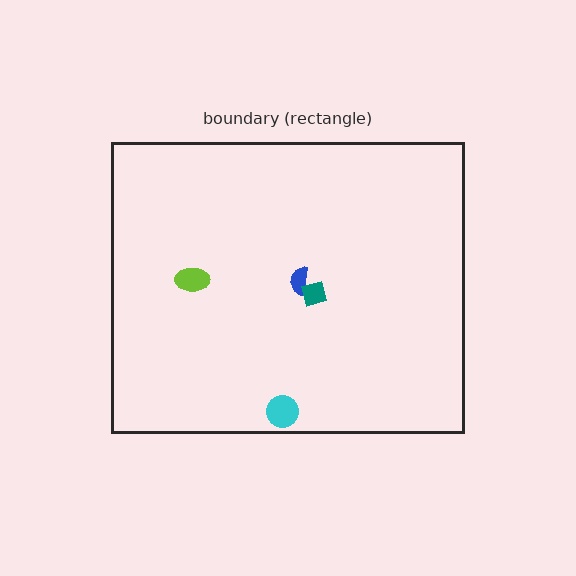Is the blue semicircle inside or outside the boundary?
Inside.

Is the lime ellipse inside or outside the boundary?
Inside.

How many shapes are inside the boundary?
4 inside, 0 outside.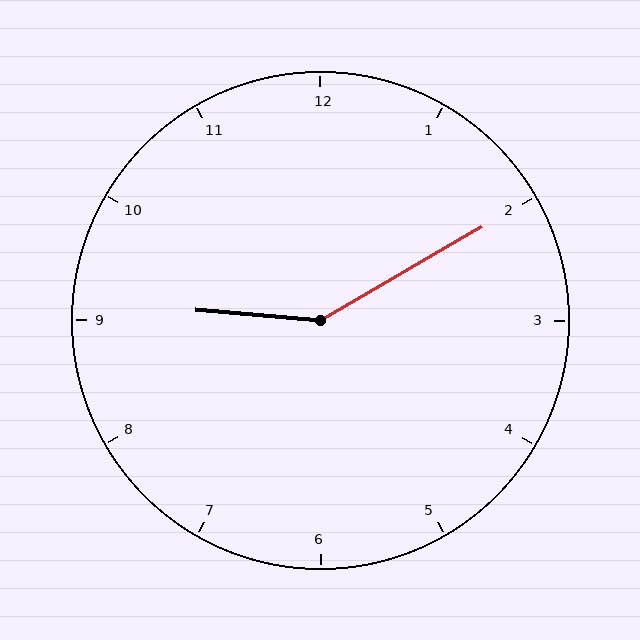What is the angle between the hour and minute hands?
Approximately 145 degrees.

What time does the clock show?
9:10.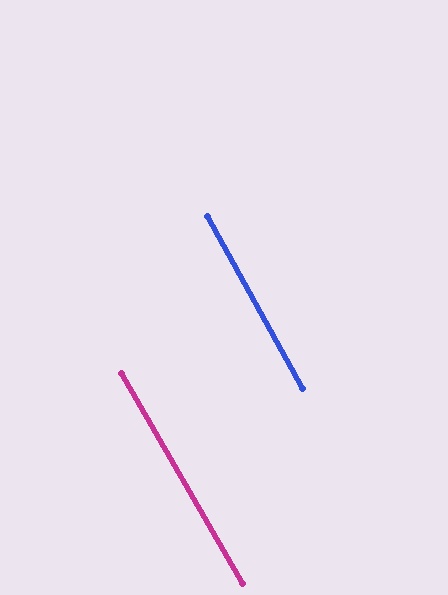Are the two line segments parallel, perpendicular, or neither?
Parallel — their directions differ by only 0.9°.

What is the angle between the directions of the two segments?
Approximately 1 degree.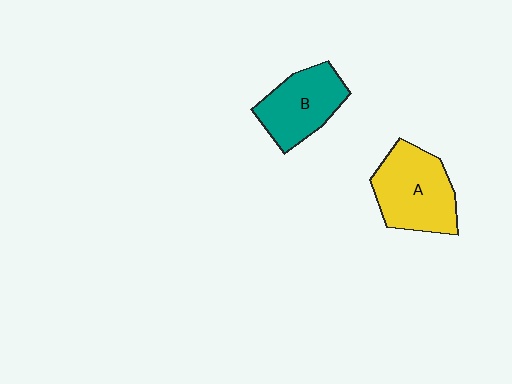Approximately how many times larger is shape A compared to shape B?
Approximately 1.2 times.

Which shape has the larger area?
Shape A (yellow).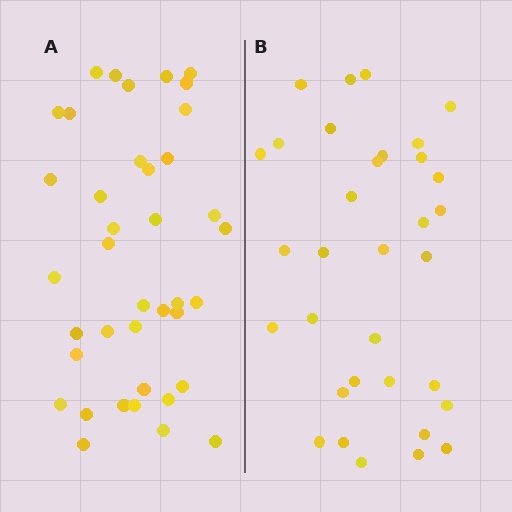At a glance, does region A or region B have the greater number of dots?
Region A (the left region) has more dots.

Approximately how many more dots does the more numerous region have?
Region A has about 6 more dots than region B.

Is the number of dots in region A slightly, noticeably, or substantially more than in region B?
Region A has only slightly more — the two regions are fairly close. The ratio is roughly 1.2 to 1.